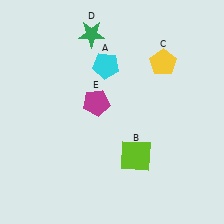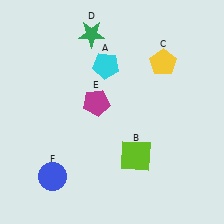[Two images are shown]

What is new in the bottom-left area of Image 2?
A blue circle (F) was added in the bottom-left area of Image 2.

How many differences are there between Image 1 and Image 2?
There is 1 difference between the two images.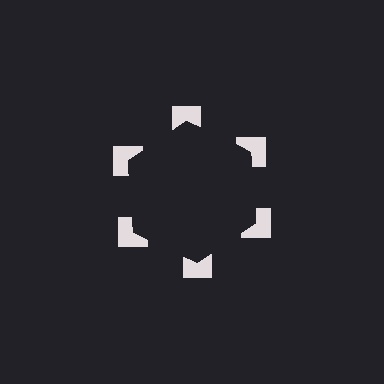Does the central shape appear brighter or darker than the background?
It typically appears slightly darker than the background, even though no actual brightness change is drawn.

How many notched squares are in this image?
There are 6 — one at each vertex of the illusory hexagon.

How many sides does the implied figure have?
6 sides.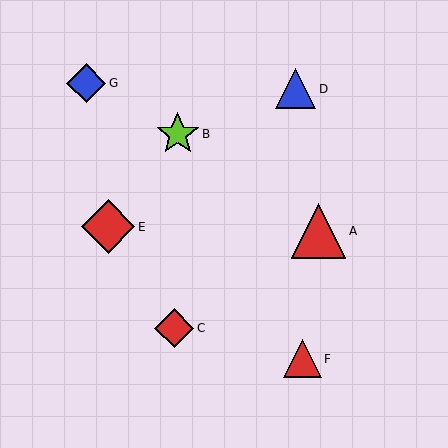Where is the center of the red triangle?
The center of the red triangle is at (319, 231).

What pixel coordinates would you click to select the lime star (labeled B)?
Click at (178, 134) to select the lime star B.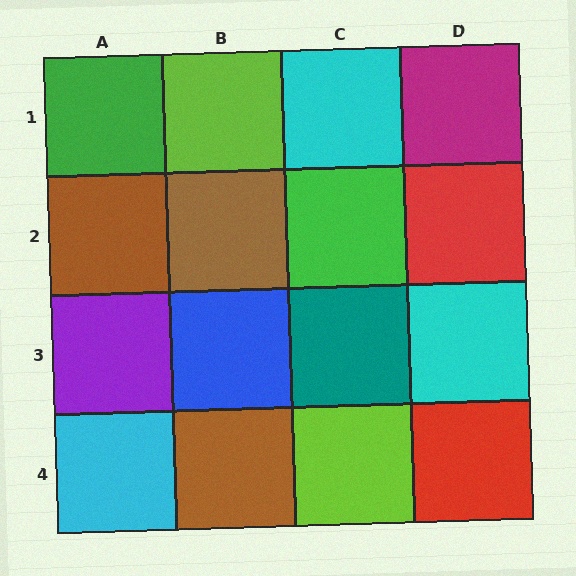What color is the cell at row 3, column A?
Purple.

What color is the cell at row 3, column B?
Blue.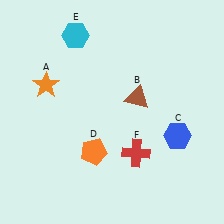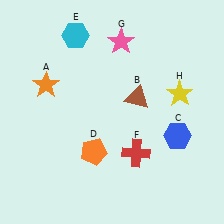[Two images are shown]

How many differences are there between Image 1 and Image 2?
There are 2 differences between the two images.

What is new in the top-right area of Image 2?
A pink star (G) was added in the top-right area of Image 2.